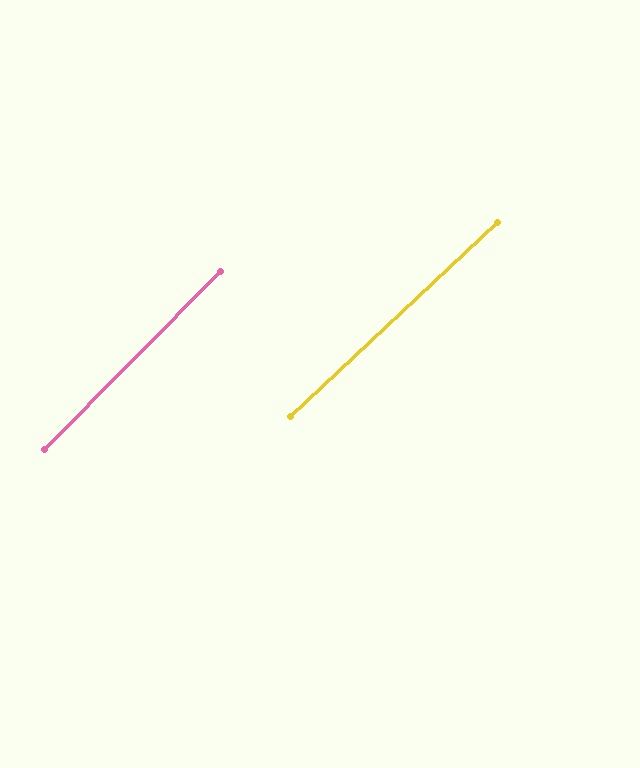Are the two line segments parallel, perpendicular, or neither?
Parallel — their directions differ by only 2.0°.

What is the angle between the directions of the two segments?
Approximately 2 degrees.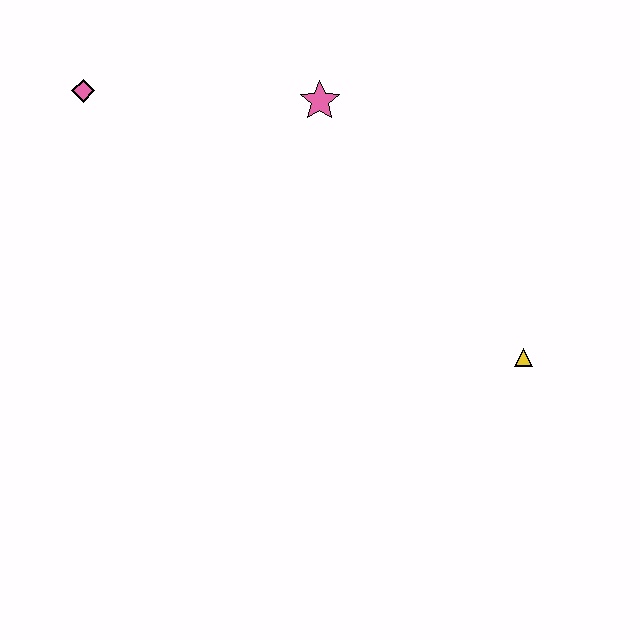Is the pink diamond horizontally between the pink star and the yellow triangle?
No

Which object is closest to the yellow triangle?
The pink star is closest to the yellow triangle.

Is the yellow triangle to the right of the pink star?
Yes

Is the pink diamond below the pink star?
No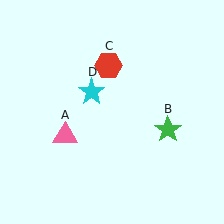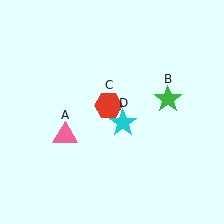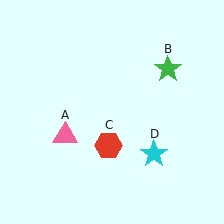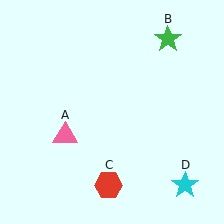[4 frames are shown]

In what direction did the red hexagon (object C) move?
The red hexagon (object C) moved down.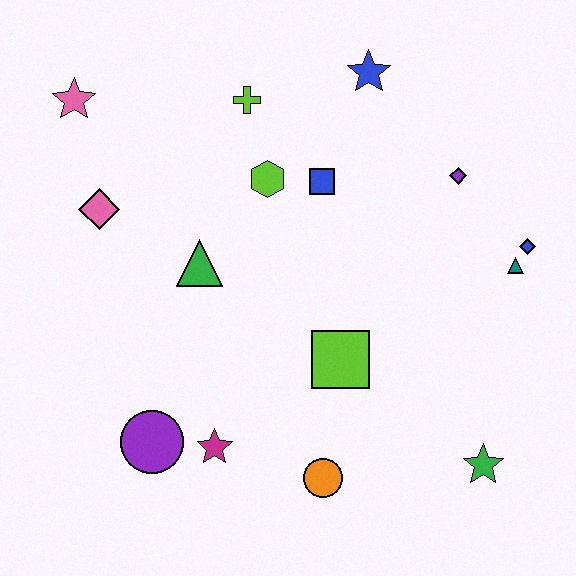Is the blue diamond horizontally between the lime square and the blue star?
No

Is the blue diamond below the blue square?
Yes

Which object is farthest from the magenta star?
The blue star is farthest from the magenta star.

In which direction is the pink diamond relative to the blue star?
The pink diamond is to the left of the blue star.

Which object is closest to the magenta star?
The purple circle is closest to the magenta star.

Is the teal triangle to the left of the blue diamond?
Yes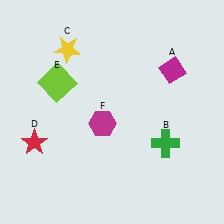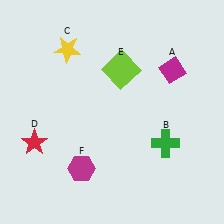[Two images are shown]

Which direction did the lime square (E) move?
The lime square (E) moved right.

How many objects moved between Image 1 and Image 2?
2 objects moved between the two images.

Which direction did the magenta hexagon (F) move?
The magenta hexagon (F) moved down.